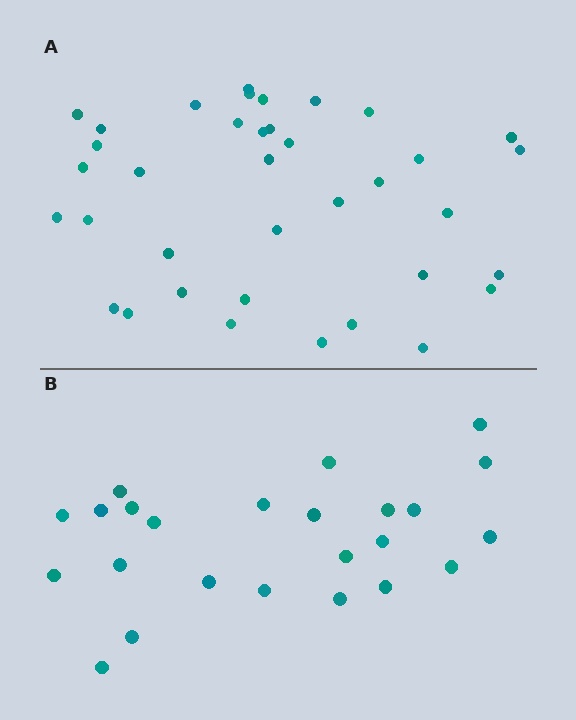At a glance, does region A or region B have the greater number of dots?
Region A (the top region) has more dots.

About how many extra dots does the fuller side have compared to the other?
Region A has approximately 15 more dots than region B.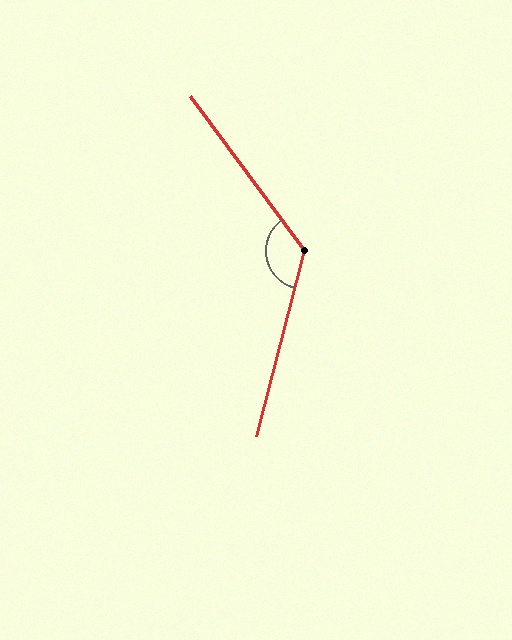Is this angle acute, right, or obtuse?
It is obtuse.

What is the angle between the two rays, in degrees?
Approximately 129 degrees.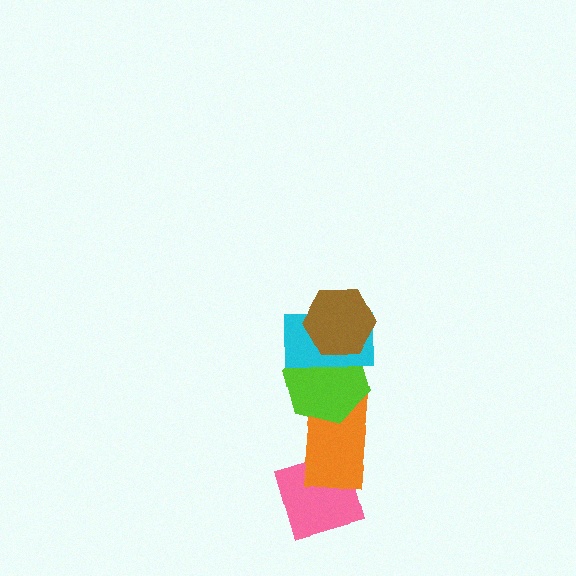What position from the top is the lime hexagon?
The lime hexagon is 3rd from the top.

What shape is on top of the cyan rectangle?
The brown hexagon is on top of the cyan rectangle.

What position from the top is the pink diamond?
The pink diamond is 5th from the top.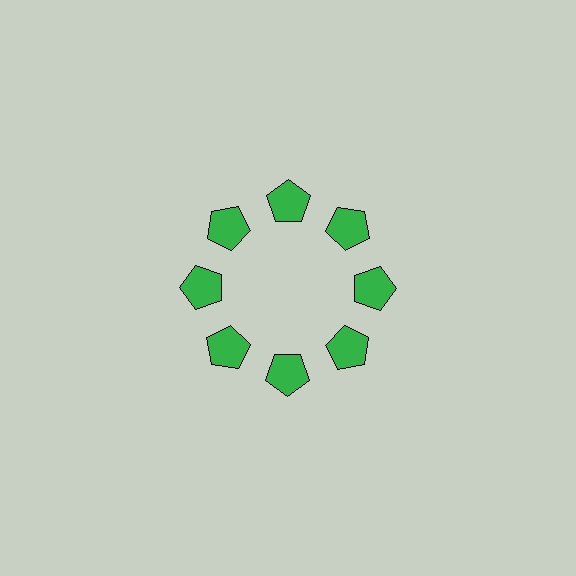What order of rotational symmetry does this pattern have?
This pattern has 8-fold rotational symmetry.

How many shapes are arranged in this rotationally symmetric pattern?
There are 8 shapes, arranged in 8 groups of 1.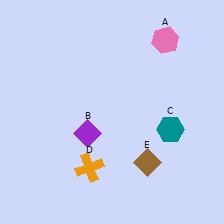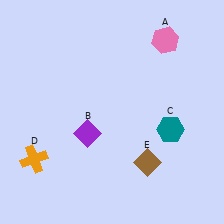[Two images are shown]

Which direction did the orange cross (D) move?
The orange cross (D) moved left.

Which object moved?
The orange cross (D) moved left.